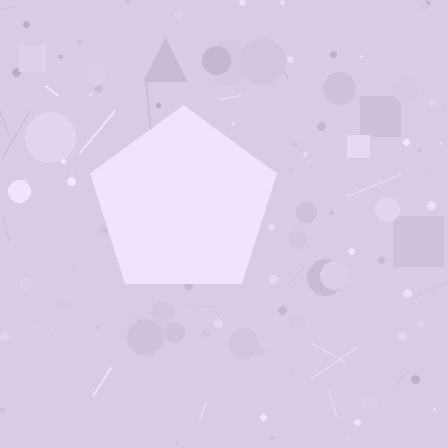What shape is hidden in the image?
A pentagon is hidden in the image.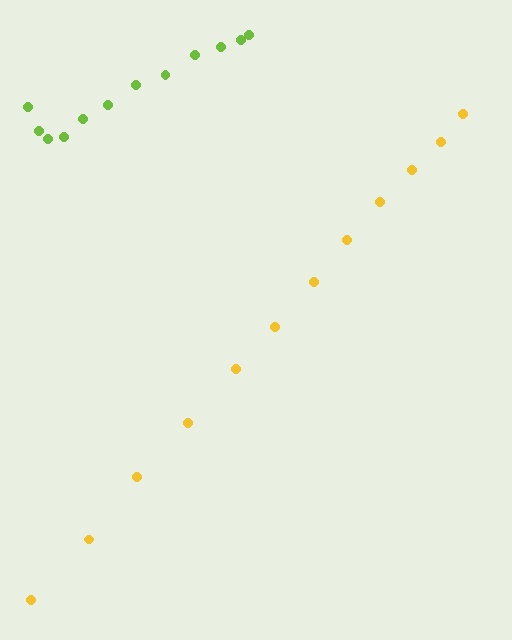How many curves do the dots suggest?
There are 2 distinct paths.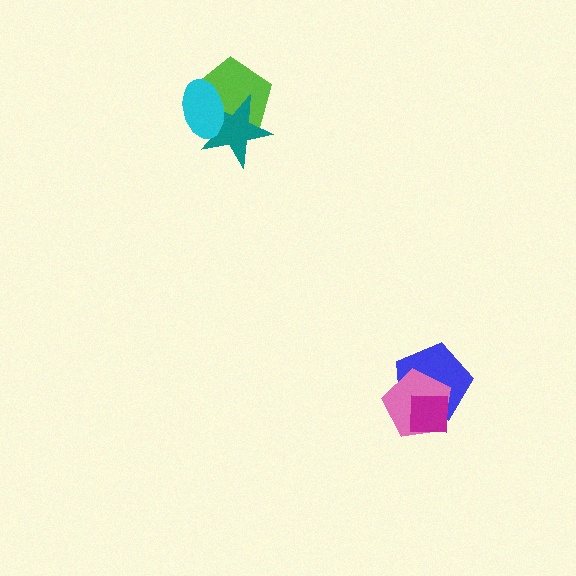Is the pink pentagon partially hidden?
Yes, it is partially covered by another shape.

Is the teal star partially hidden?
Yes, it is partially covered by another shape.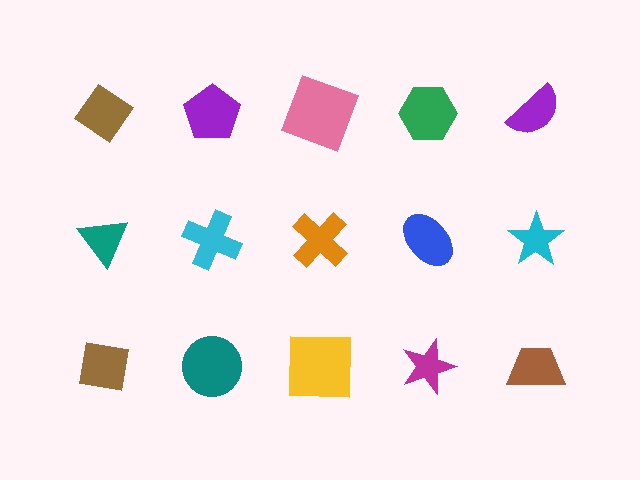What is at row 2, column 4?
A blue ellipse.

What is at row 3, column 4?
A magenta star.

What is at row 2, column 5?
A cyan star.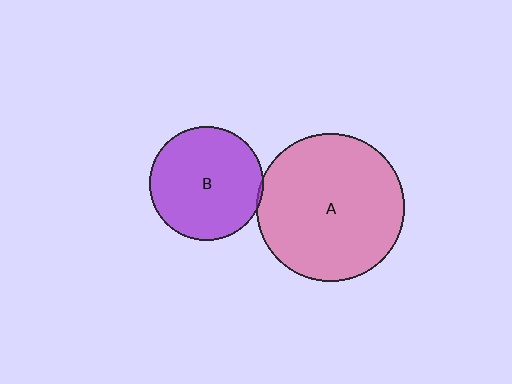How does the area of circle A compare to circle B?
Approximately 1.7 times.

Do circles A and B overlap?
Yes.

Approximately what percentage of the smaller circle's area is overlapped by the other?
Approximately 5%.